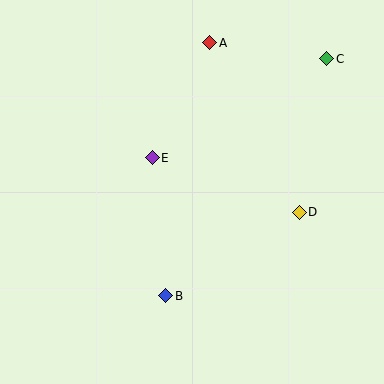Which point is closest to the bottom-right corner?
Point D is closest to the bottom-right corner.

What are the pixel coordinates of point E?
Point E is at (152, 158).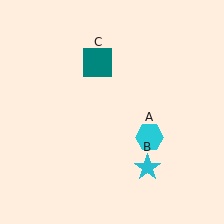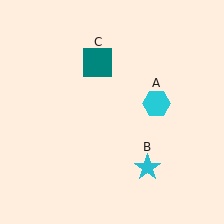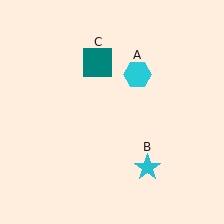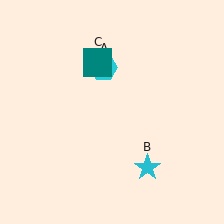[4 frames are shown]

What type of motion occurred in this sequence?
The cyan hexagon (object A) rotated counterclockwise around the center of the scene.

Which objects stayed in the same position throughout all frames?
Cyan star (object B) and teal square (object C) remained stationary.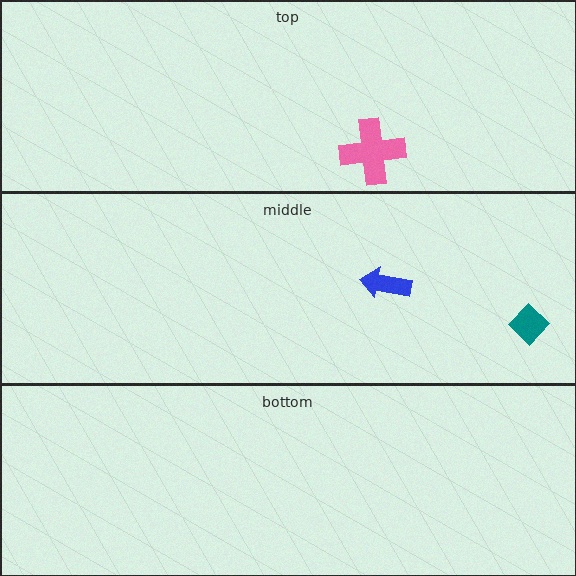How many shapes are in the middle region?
2.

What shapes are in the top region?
The pink cross.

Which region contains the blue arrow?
The middle region.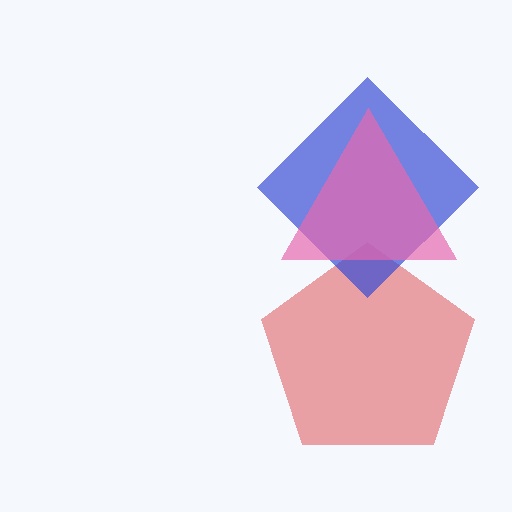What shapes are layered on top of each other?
The layered shapes are: a red pentagon, a blue diamond, a pink triangle.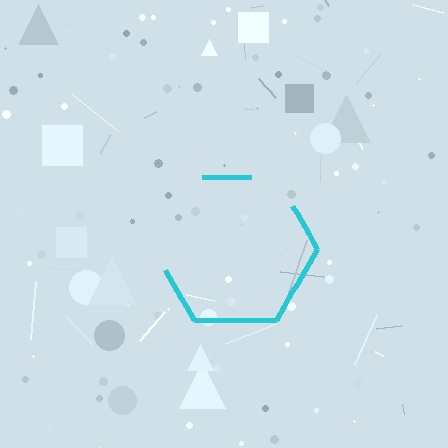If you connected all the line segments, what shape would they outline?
They would outline a hexagon.